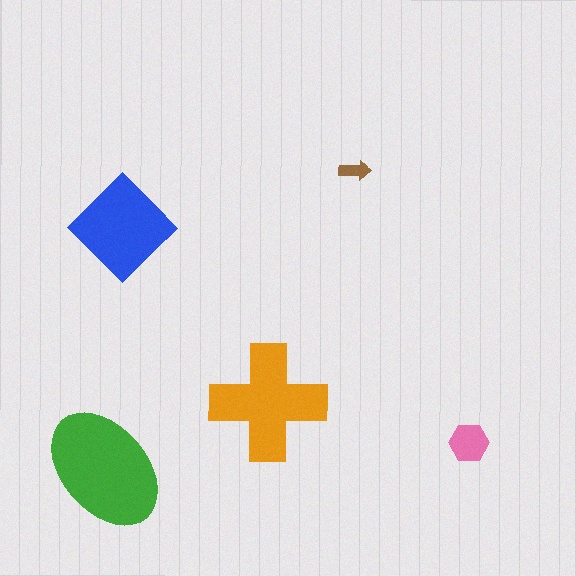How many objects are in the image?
There are 5 objects in the image.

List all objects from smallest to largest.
The brown arrow, the pink hexagon, the blue diamond, the orange cross, the green ellipse.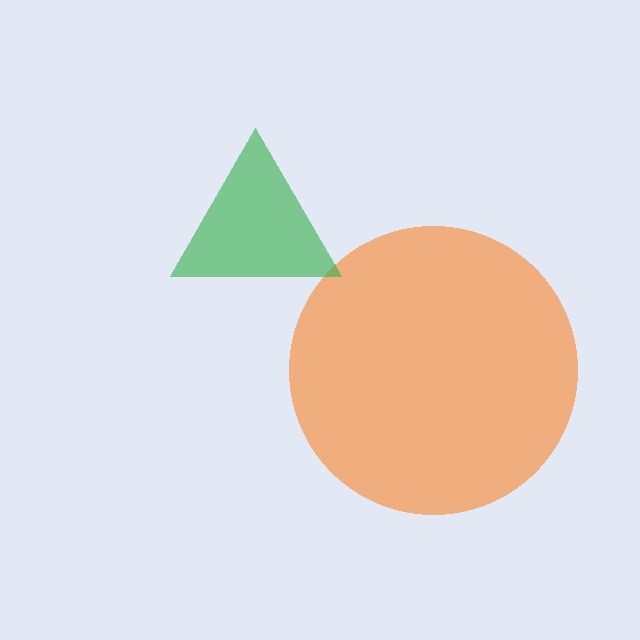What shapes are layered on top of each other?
The layered shapes are: an orange circle, a green triangle.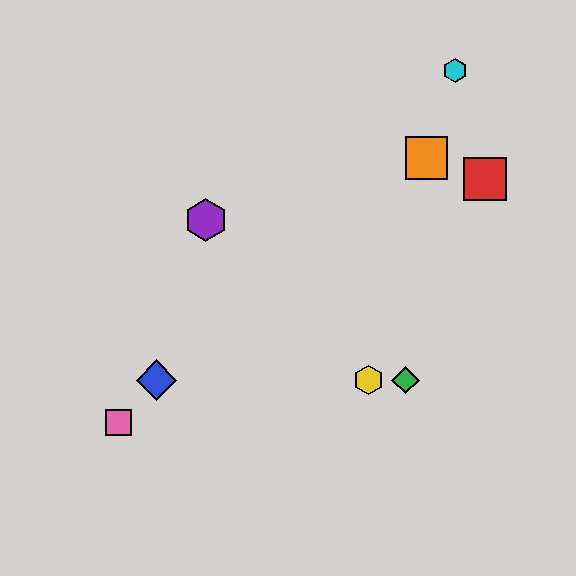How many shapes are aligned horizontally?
3 shapes (the blue diamond, the green diamond, the yellow hexagon) are aligned horizontally.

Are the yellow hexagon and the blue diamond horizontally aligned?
Yes, both are at y≈380.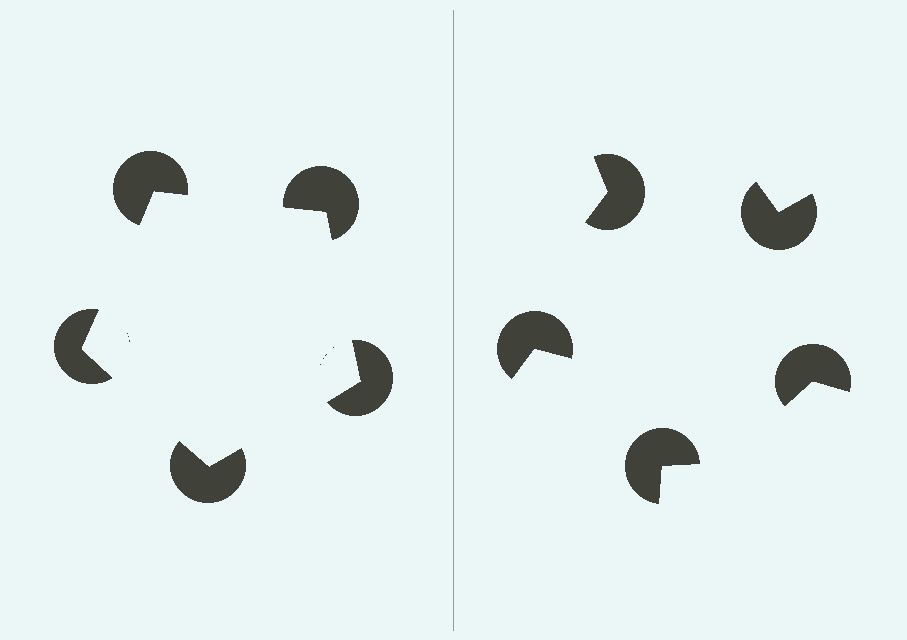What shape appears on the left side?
An illusory pentagon.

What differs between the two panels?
The pac-man discs are positioned identically on both sides; only the wedge orientations differ. On the left they align to a pentagon; on the right they are misaligned.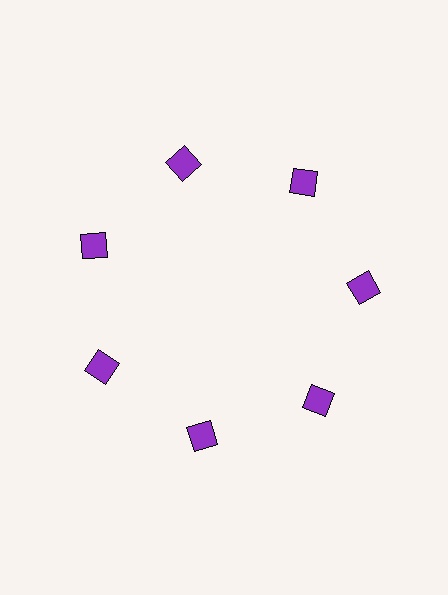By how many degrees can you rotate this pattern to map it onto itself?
The pattern maps onto itself every 51 degrees of rotation.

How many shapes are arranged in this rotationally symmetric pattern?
There are 7 shapes, arranged in 7 groups of 1.